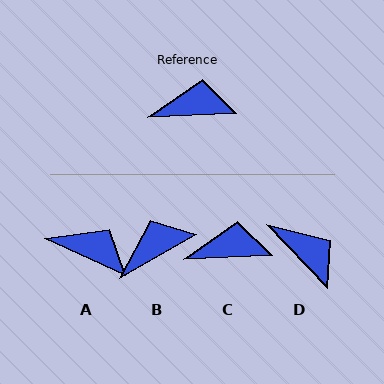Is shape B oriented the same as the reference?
No, it is off by about 27 degrees.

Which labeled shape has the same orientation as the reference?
C.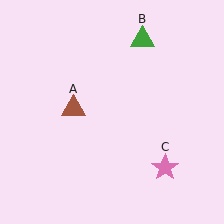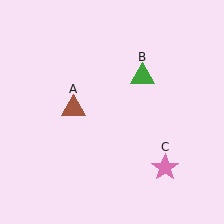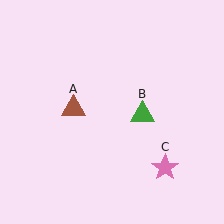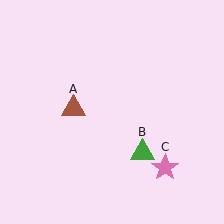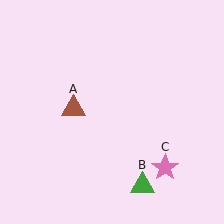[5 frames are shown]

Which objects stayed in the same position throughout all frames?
Brown triangle (object A) and pink star (object C) remained stationary.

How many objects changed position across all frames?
1 object changed position: green triangle (object B).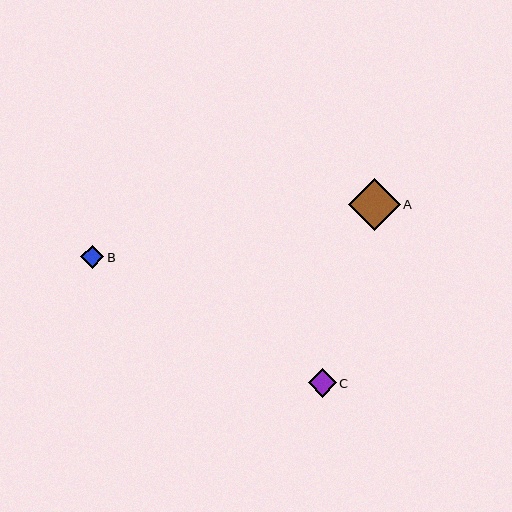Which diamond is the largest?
Diamond A is the largest with a size of approximately 52 pixels.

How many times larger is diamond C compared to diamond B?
Diamond C is approximately 1.2 times the size of diamond B.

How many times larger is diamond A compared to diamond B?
Diamond A is approximately 2.3 times the size of diamond B.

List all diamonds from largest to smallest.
From largest to smallest: A, C, B.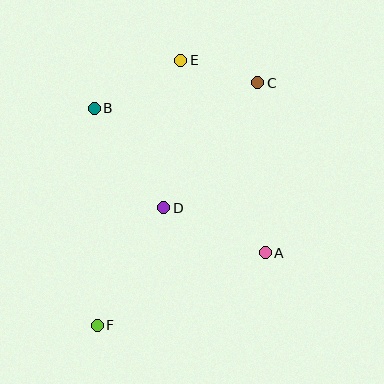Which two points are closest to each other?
Points C and E are closest to each other.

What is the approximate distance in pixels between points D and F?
The distance between D and F is approximately 135 pixels.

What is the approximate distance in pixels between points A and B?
The distance between A and B is approximately 224 pixels.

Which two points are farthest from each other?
Points C and F are farthest from each other.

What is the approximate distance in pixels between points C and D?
The distance between C and D is approximately 156 pixels.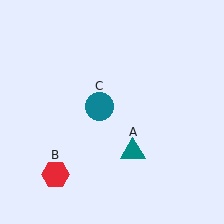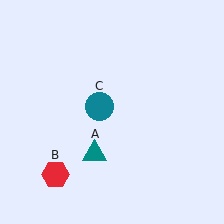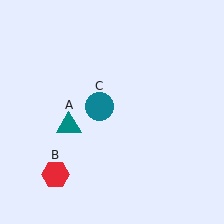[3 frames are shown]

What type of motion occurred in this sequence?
The teal triangle (object A) rotated clockwise around the center of the scene.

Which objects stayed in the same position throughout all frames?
Red hexagon (object B) and teal circle (object C) remained stationary.